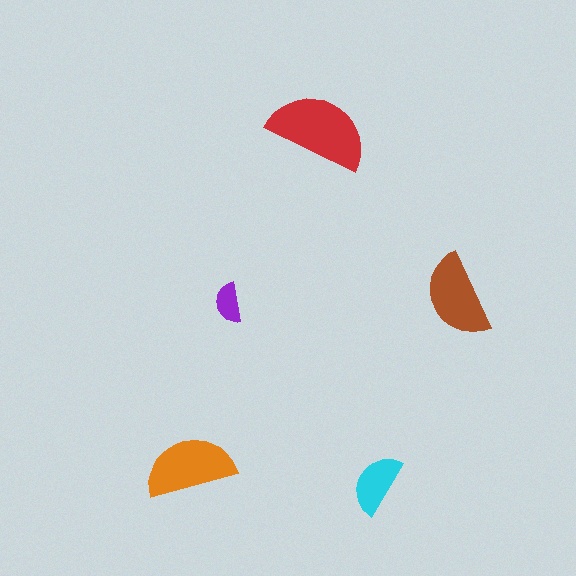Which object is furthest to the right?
The brown semicircle is rightmost.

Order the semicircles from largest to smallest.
the red one, the orange one, the brown one, the cyan one, the purple one.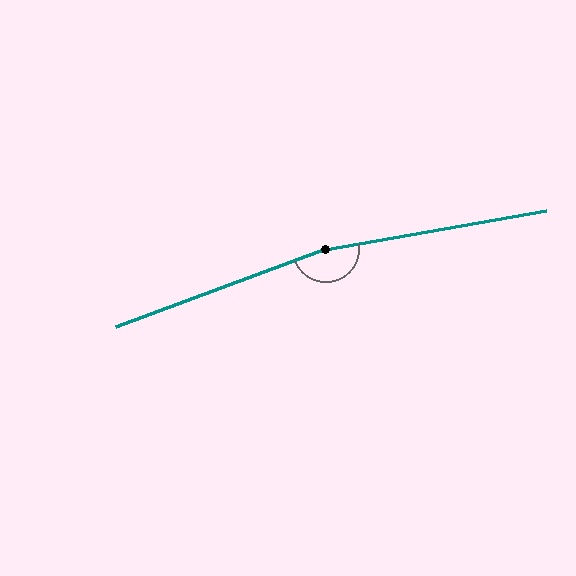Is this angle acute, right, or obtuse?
It is obtuse.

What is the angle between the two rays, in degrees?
Approximately 170 degrees.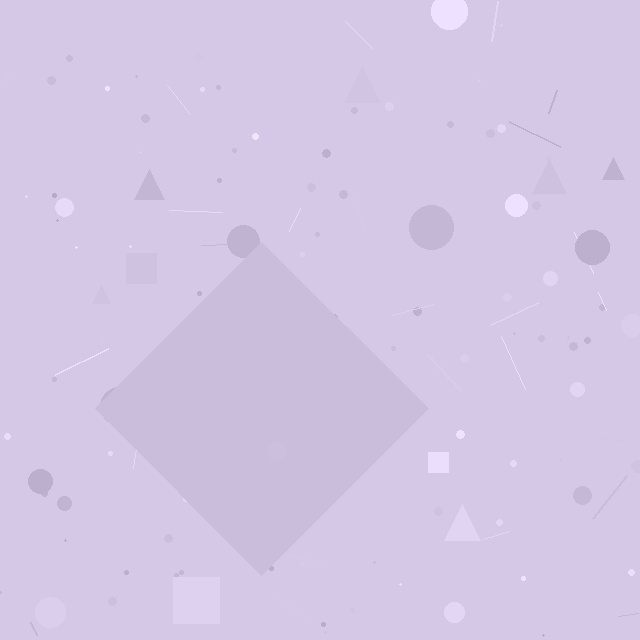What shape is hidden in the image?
A diamond is hidden in the image.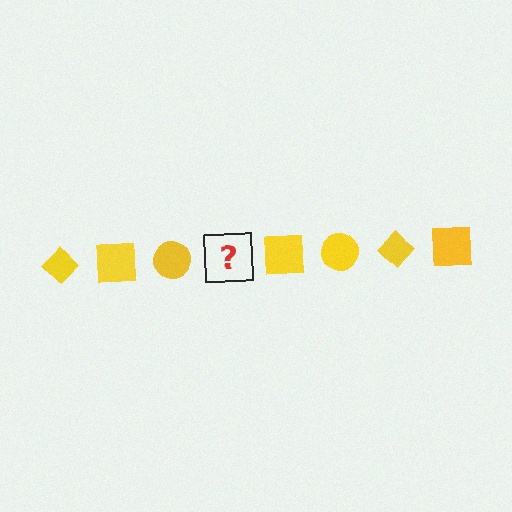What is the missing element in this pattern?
The missing element is a yellow diamond.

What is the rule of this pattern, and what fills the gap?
The rule is that the pattern cycles through diamond, square, circle shapes in yellow. The gap should be filled with a yellow diamond.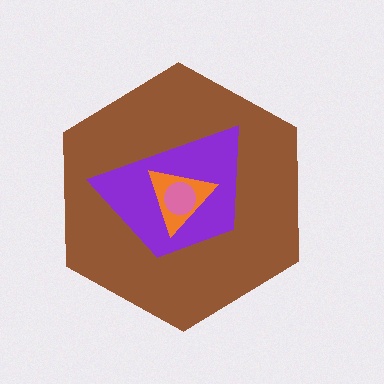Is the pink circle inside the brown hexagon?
Yes.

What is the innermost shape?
The pink circle.